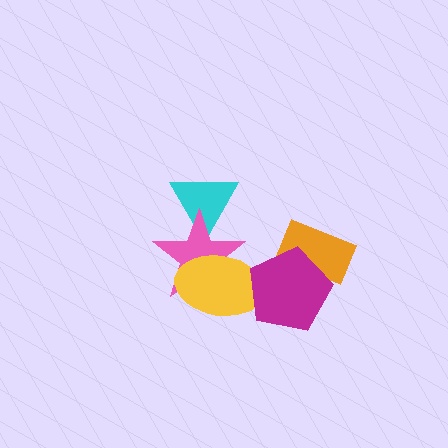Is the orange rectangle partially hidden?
Yes, it is partially covered by another shape.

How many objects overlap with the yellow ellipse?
2 objects overlap with the yellow ellipse.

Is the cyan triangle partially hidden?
Yes, it is partially covered by another shape.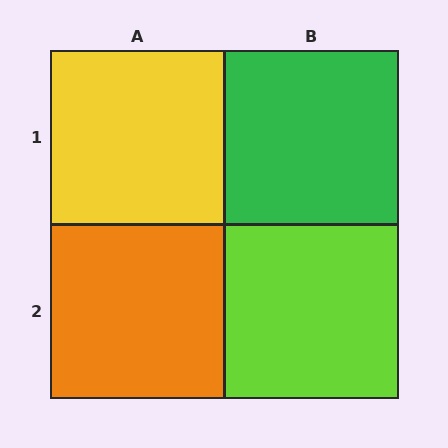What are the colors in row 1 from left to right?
Yellow, green.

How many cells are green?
1 cell is green.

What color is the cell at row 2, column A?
Orange.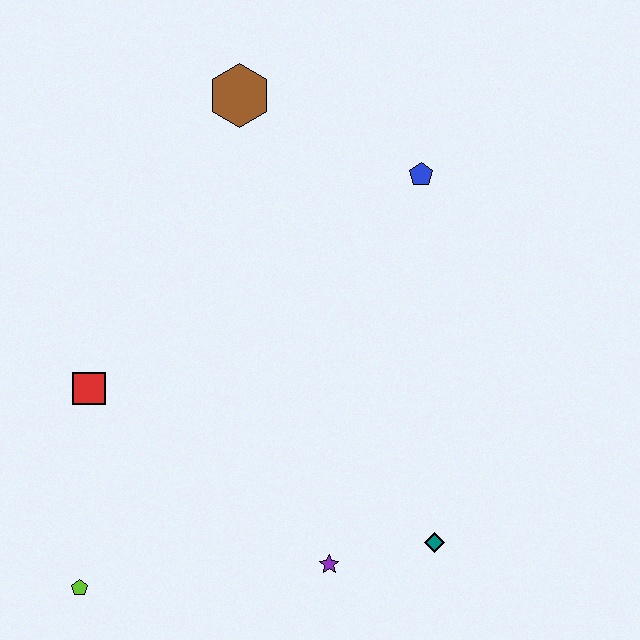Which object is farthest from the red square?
The blue pentagon is farthest from the red square.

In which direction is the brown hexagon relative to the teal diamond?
The brown hexagon is above the teal diamond.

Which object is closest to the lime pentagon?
The red square is closest to the lime pentagon.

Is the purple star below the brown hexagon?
Yes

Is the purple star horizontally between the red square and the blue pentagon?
Yes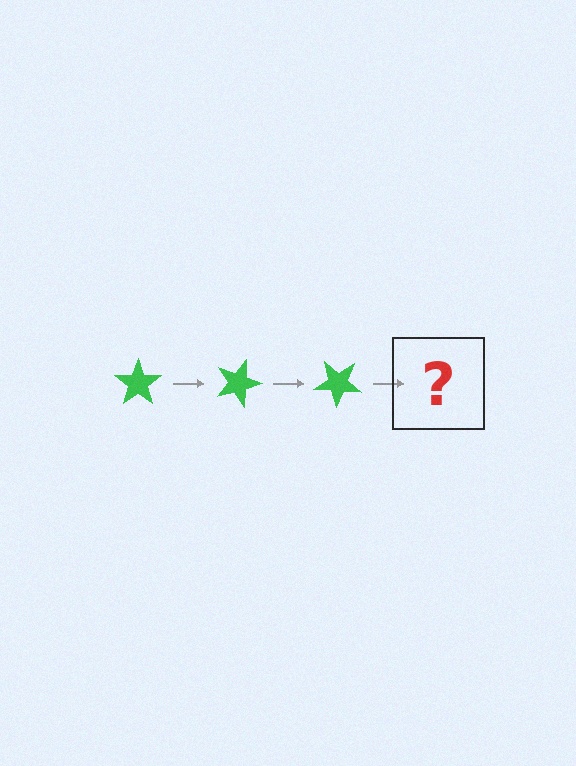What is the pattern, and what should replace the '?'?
The pattern is that the star rotates 20 degrees each step. The '?' should be a green star rotated 60 degrees.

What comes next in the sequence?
The next element should be a green star rotated 60 degrees.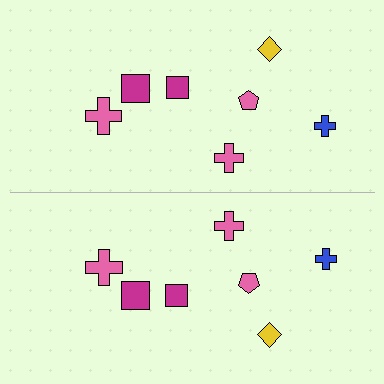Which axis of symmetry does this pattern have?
The pattern has a horizontal axis of symmetry running through the center of the image.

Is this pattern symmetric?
Yes, this pattern has bilateral (reflection) symmetry.